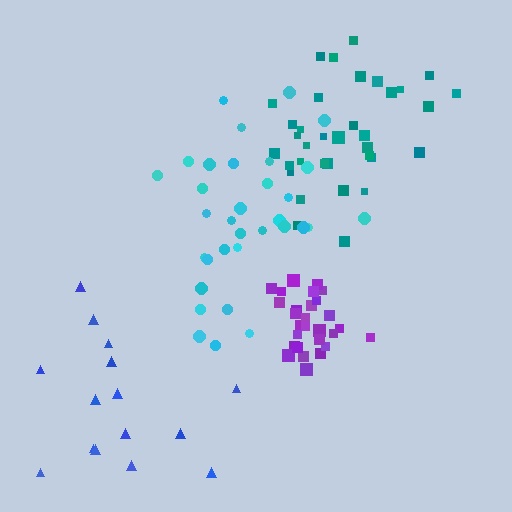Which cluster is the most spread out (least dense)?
Blue.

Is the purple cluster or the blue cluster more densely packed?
Purple.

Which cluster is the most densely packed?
Purple.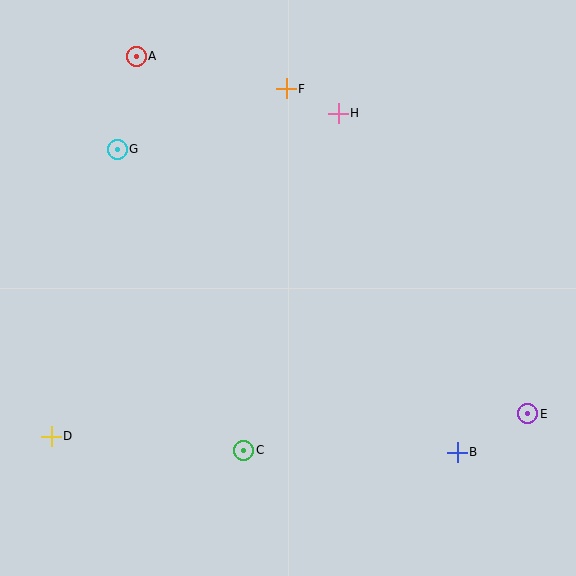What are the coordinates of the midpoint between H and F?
The midpoint between H and F is at (312, 101).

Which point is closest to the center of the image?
Point C at (244, 450) is closest to the center.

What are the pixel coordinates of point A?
Point A is at (136, 56).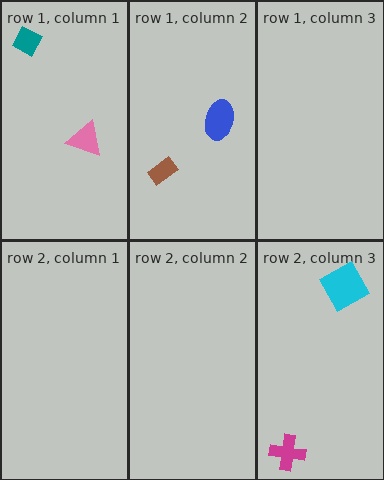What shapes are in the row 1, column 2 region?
The blue ellipse, the brown rectangle.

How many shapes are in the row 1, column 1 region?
2.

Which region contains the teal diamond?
The row 1, column 1 region.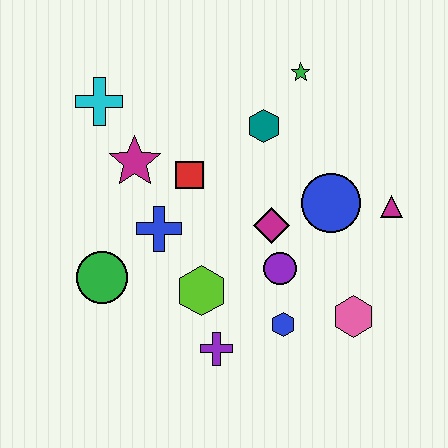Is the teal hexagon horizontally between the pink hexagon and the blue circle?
No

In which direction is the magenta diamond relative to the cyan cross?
The magenta diamond is to the right of the cyan cross.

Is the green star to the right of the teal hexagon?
Yes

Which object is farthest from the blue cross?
The magenta triangle is farthest from the blue cross.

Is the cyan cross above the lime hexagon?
Yes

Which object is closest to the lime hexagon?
The purple cross is closest to the lime hexagon.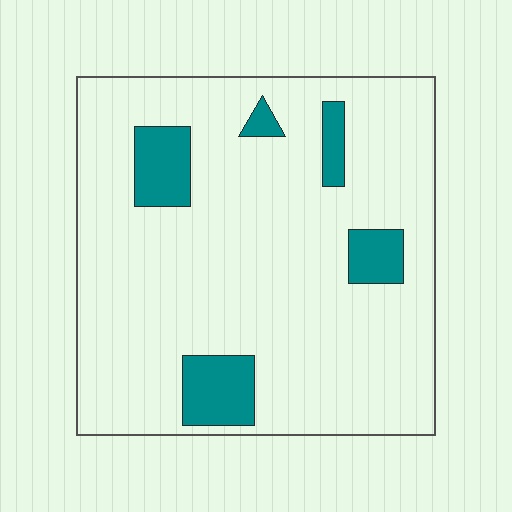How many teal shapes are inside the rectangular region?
5.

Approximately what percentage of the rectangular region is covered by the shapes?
Approximately 10%.